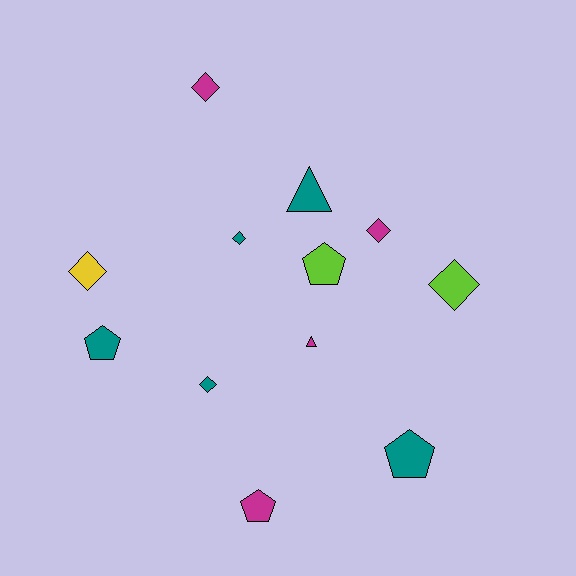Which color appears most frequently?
Teal, with 5 objects.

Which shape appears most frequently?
Diamond, with 6 objects.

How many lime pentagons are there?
There is 1 lime pentagon.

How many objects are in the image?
There are 12 objects.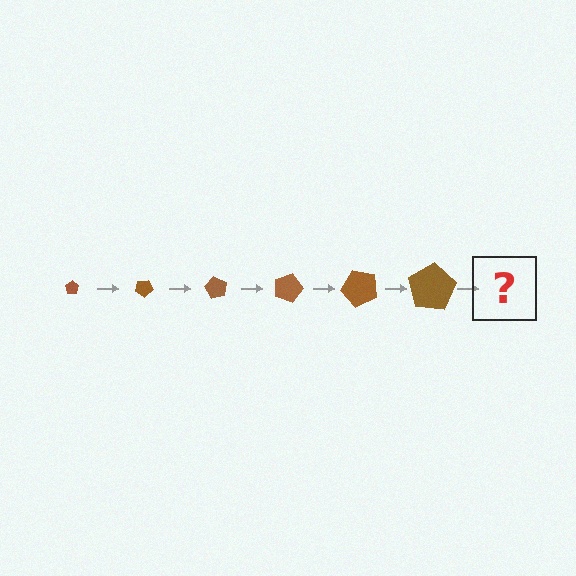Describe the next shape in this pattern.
It should be a pentagon, larger than the previous one and rotated 180 degrees from the start.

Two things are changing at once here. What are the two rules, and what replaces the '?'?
The two rules are that the pentagon grows larger each step and it rotates 30 degrees each step. The '?' should be a pentagon, larger than the previous one and rotated 180 degrees from the start.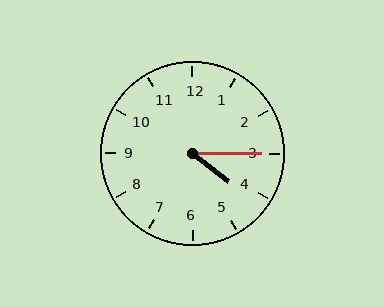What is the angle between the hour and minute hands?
Approximately 38 degrees.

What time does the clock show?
4:15.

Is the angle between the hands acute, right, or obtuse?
It is acute.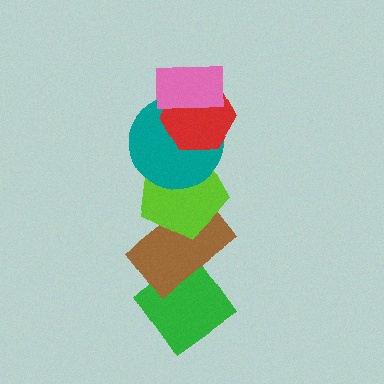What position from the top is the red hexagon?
The red hexagon is 2nd from the top.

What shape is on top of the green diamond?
The brown rectangle is on top of the green diamond.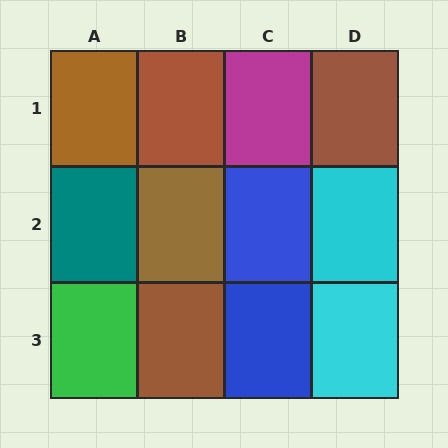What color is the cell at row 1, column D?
Brown.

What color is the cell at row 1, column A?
Brown.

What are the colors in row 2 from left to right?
Teal, brown, blue, cyan.